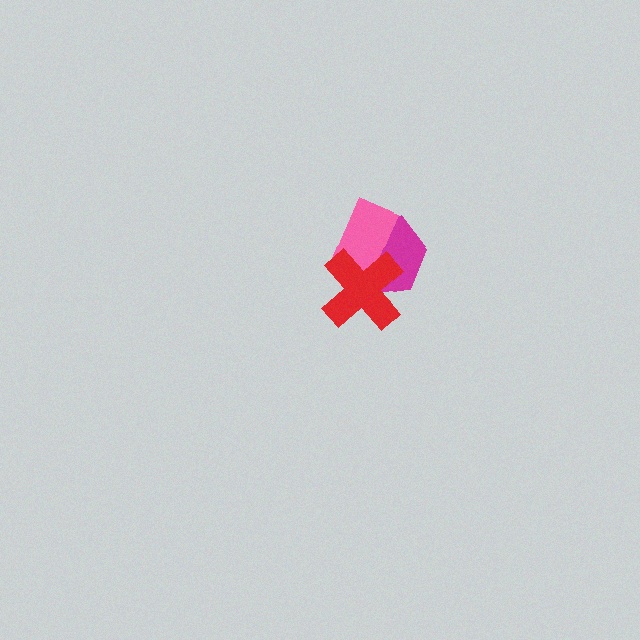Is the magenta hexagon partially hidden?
Yes, it is partially covered by another shape.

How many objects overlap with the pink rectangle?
2 objects overlap with the pink rectangle.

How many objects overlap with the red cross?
2 objects overlap with the red cross.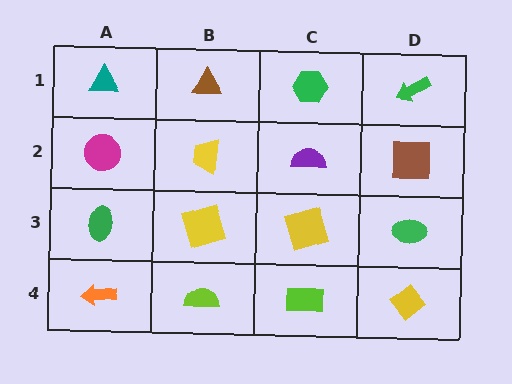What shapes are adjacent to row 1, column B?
A yellow trapezoid (row 2, column B), a teal triangle (row 1, column A), a green hexagon (row 1, column C).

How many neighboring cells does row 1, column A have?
2.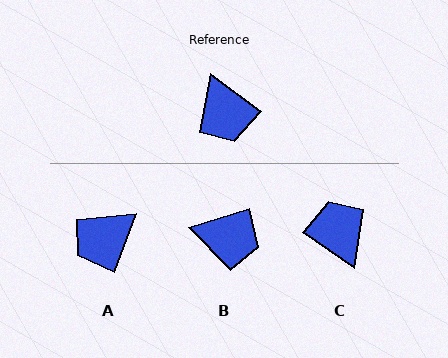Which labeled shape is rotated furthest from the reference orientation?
C, about 178 degrees away.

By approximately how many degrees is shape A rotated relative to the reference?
Approximately 73 degrees clockwise.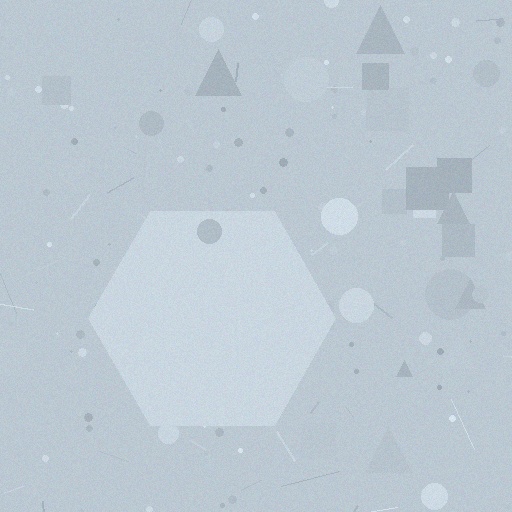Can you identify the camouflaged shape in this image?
The camouflaged shape is a hexagon.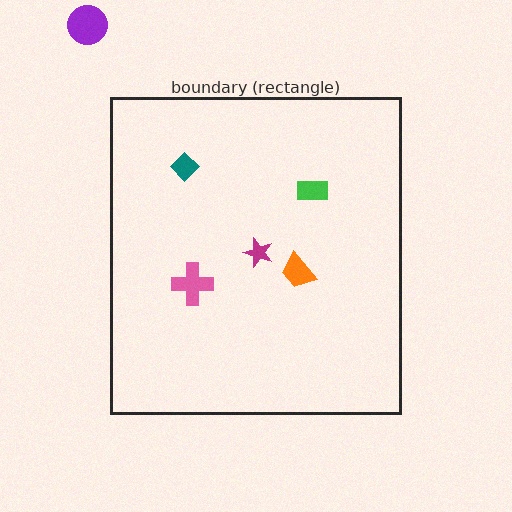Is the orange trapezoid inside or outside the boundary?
Inside.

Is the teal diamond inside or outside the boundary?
Inside.